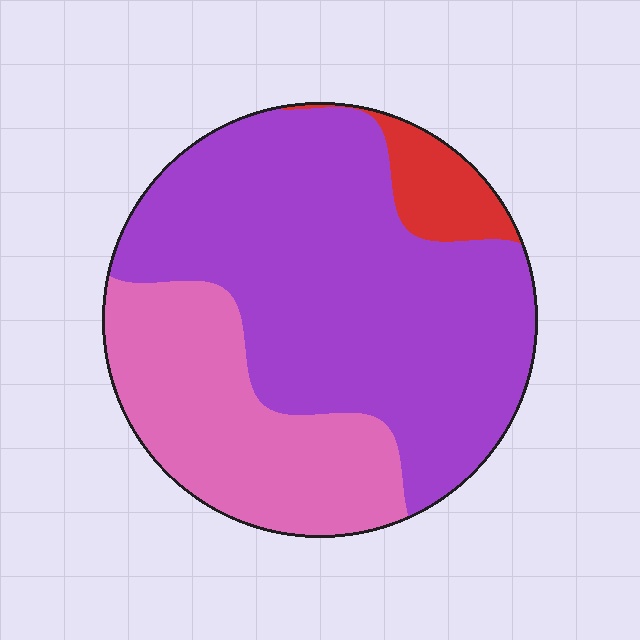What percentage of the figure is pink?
Pink covers 30% of the figure.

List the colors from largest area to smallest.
From largest to smallest: purple, pink, red.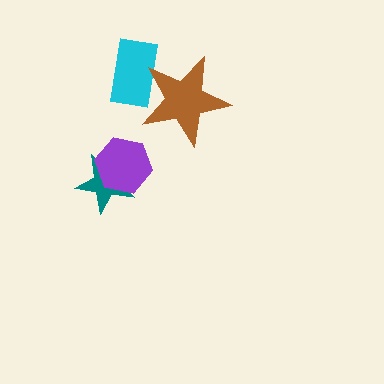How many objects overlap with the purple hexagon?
1 object overlaps with the purple hexagon.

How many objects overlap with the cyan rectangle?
1 object overlaps with the cyan rectangle.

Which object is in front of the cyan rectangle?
The brown star is in front of the cyan rectangle.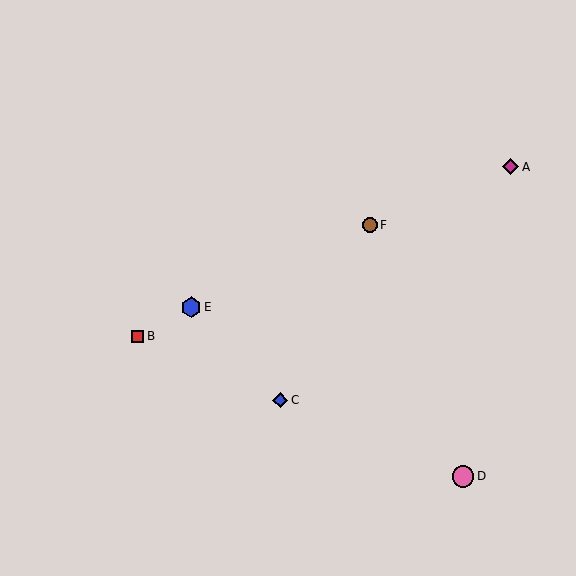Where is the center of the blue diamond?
The center of the blue diamond is at (280, 400).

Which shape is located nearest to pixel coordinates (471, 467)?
The pink circle (labeled D) at (463, 476) is nearest to that location.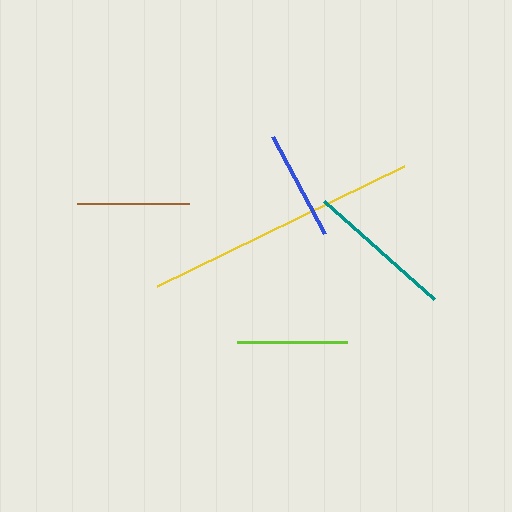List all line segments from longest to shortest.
From longest to shortest: yellow, teal, brown, blue, lime.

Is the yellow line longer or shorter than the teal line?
The yellow line is longer than the teal line.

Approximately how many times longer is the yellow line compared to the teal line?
The yellow line is approximately 1.9 times the length of the teal line.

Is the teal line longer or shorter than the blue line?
The teal line is longer than the blue line.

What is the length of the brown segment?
The brown segment is approximately 112 pixels long.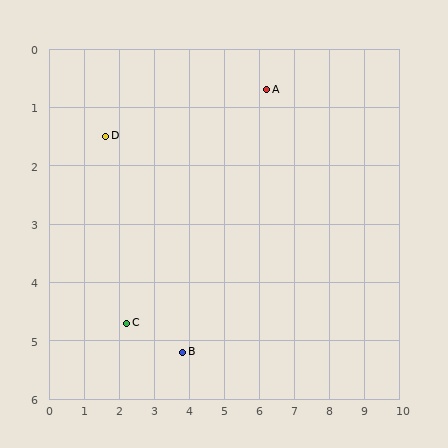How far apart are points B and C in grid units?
Points B and C are about 1.7 grid units apart.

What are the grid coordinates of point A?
Point A is at approximately (6.2, 0.7).